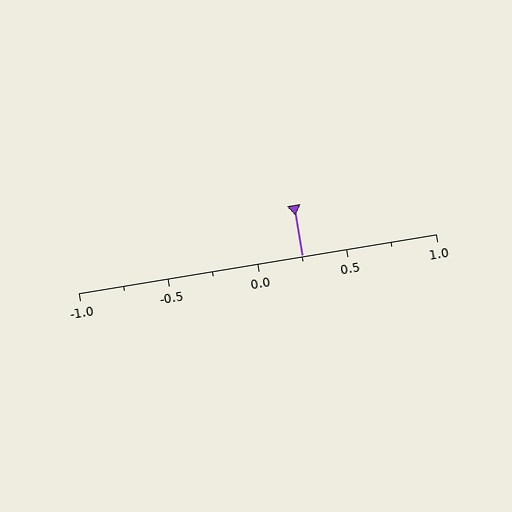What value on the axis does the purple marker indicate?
The marker indicates approximately 0.25.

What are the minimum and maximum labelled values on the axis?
The axis runs from -1.0 to 1.0.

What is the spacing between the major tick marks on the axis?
The major ticks are spaced 0.5 apart.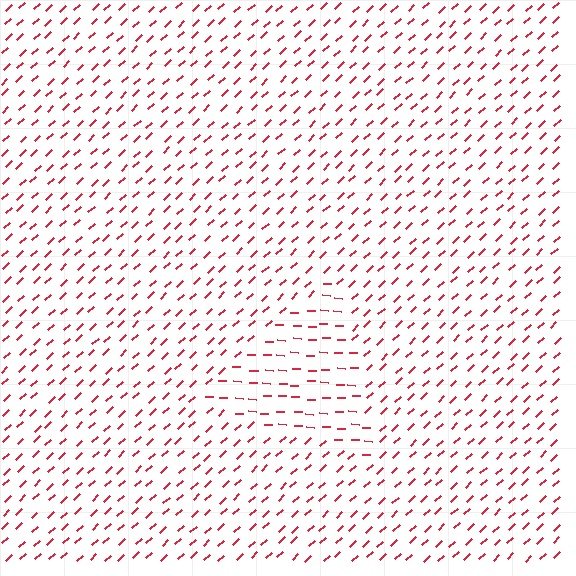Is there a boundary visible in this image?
Yes, there is a texture boundary formed by a change in line orientation.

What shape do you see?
I see a triangle.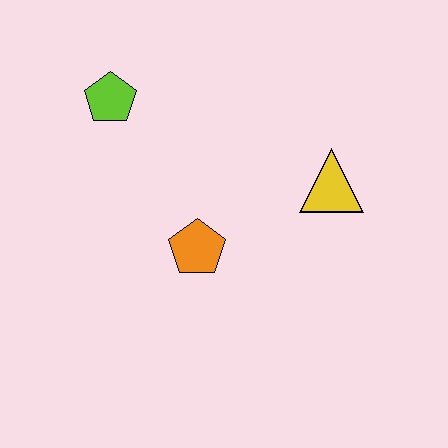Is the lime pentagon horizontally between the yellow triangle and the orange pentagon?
No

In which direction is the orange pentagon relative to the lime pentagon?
The orange pentagon is below the lime pentagon.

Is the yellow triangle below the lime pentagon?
Yes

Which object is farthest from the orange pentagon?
The lime pentagon is farthest from the orange pentagon.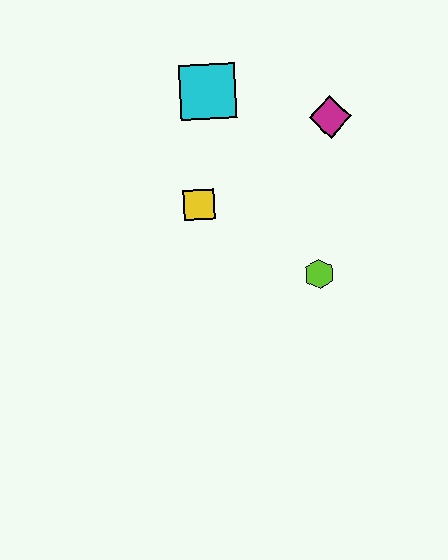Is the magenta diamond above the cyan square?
No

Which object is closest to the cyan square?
The yellow square is closest to the cyan square.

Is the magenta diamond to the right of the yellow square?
Yes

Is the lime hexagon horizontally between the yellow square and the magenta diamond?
Yes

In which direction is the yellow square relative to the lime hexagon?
The yellow square is to the left of the lime hexagon.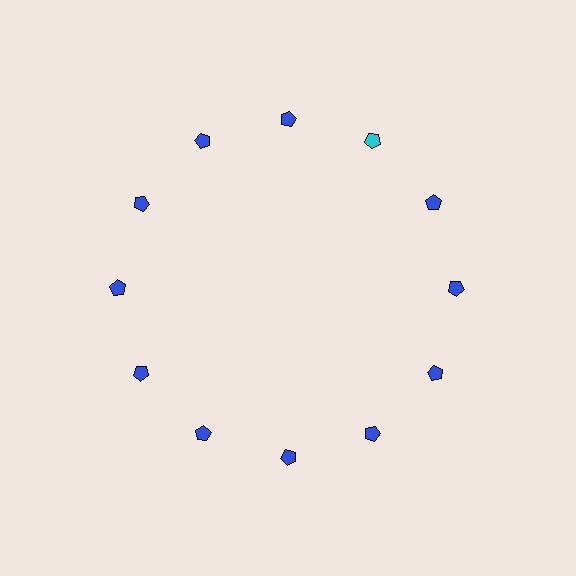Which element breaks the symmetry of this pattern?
The cyan pentagon at roughly the 1 o'clock position breaks the symmetry. All other shapes are blue pentagons.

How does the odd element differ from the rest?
It has a different color: cyan instead of blue.